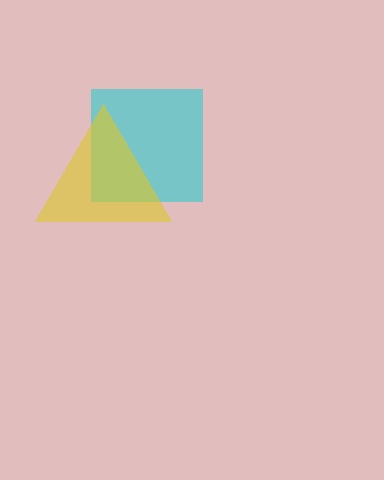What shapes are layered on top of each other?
The layered shapes are: a cyan square, a yellow triangle.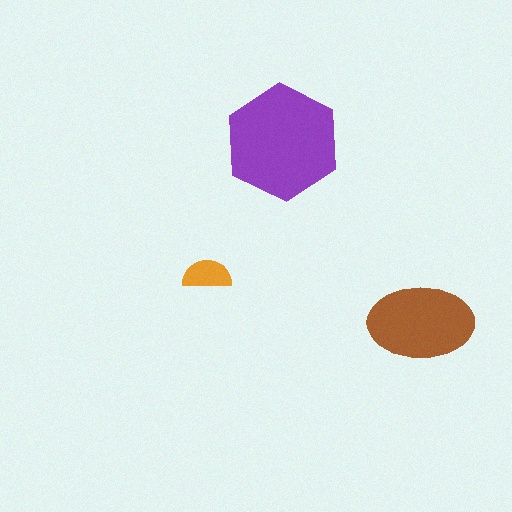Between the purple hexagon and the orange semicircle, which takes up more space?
The purple hexagon.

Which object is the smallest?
The orange semicircle.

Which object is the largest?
The purple hexagon.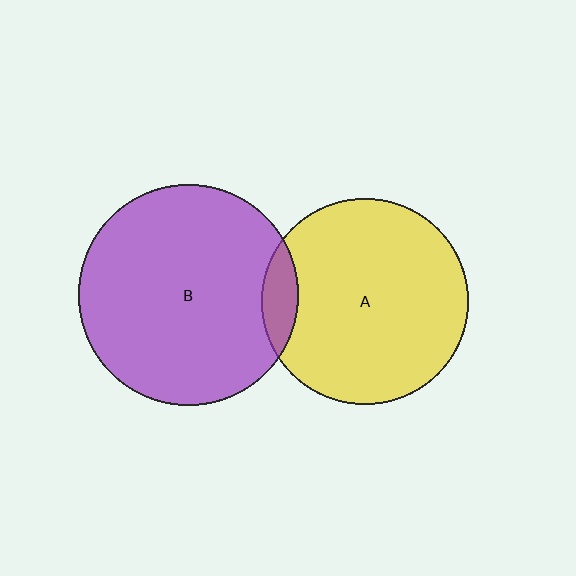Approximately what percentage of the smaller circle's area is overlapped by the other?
Approximately 10%.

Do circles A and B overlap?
Yes.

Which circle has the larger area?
Circle B (purple).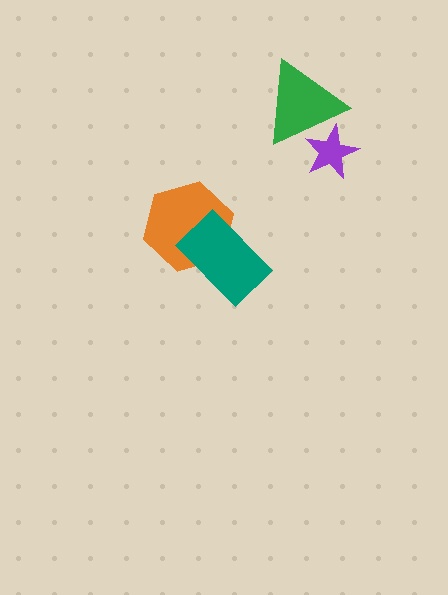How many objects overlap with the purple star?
1 object overlaps with the purple star.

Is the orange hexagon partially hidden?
Yes, it is partially covered by another shape.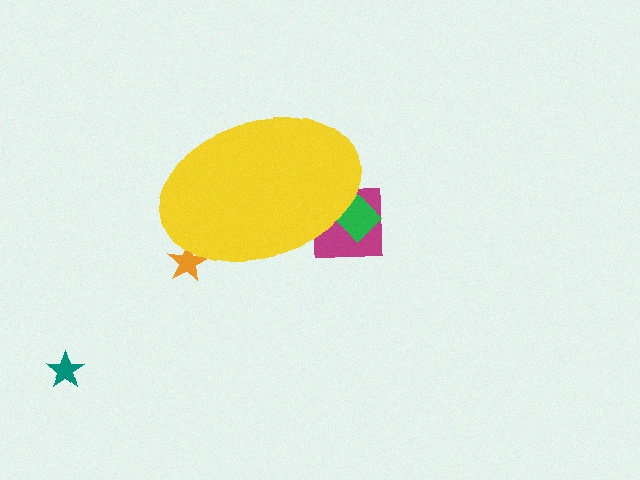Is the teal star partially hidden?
No, the teal star is fully visible.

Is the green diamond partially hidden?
Yes, the green diamond is partially hidden behind the yellow ellipse.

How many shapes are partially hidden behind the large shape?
3 shapes are partially hidden.